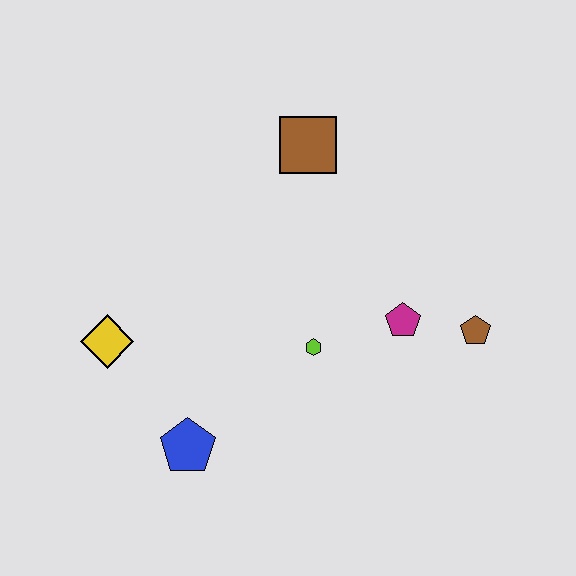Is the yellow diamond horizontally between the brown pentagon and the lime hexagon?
No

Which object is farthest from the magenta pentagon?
The yellow diamond is farthest from the magenta pentagon.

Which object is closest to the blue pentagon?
The yellow diamond is closest to the blue pentagon.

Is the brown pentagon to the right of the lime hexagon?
Yes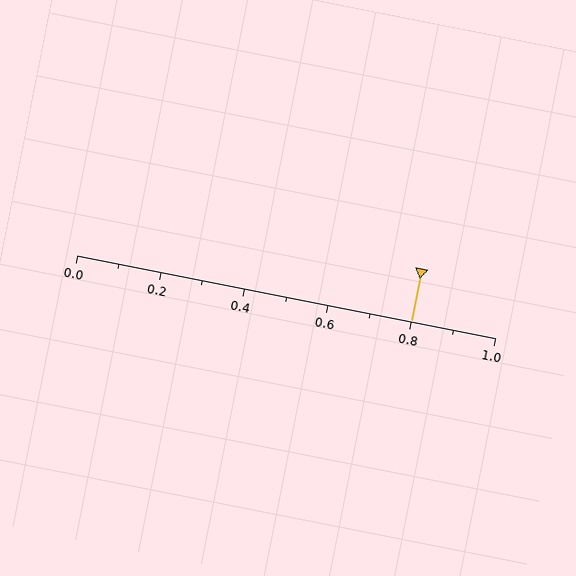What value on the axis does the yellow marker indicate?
The marker indicates approximately 0.8.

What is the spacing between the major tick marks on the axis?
The major ticks are spaced 0.2 apart.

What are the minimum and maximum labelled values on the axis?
The axis runs from 0.0 to 1.0.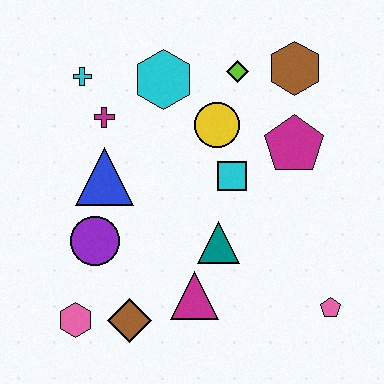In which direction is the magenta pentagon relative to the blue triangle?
The magenta pentagon is to the right of the blue triangle.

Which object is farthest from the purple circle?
The brown hexagon is farthest from the purple circle.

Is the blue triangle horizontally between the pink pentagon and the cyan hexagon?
No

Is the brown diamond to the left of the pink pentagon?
Yes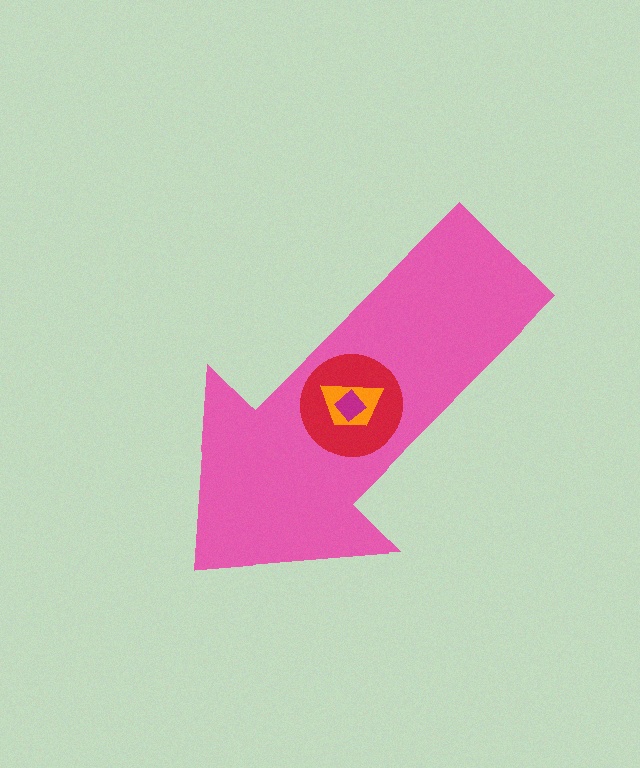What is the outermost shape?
The pink arrow.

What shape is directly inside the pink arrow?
The red circle.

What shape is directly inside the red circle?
The orange trapezoid.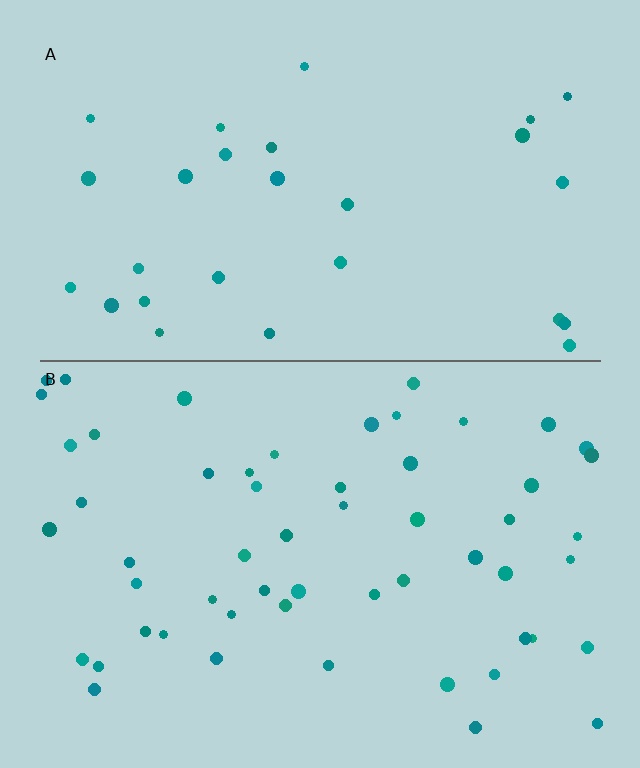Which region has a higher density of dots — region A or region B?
B (the bottom).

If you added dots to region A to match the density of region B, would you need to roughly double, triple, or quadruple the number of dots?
Approximately double.